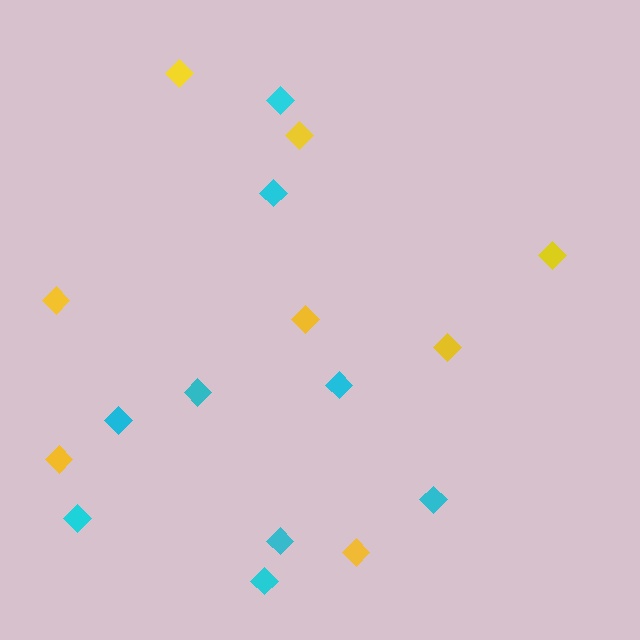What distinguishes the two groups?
There are 2 groups: one group of yellow diamonds (8) and one group of cyan diamonds (9).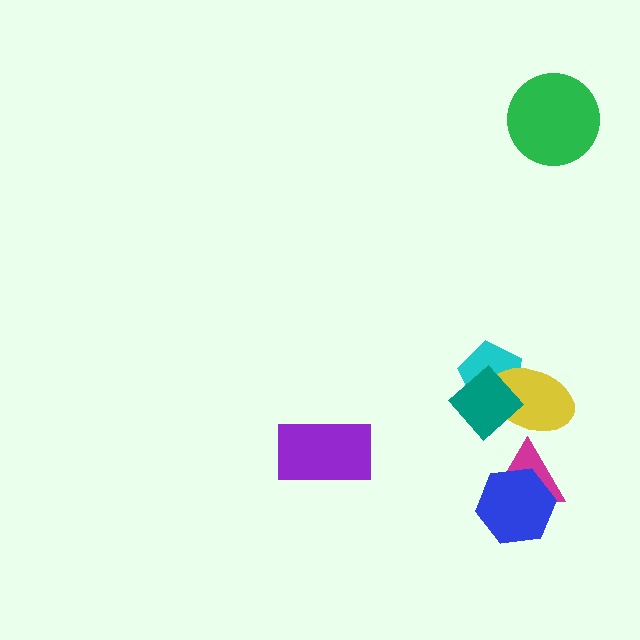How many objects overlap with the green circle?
0 objects overlap with the green circle.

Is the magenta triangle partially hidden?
Yes, it is partially covered by another shape.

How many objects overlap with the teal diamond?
2 objects overlap with the teal diamond.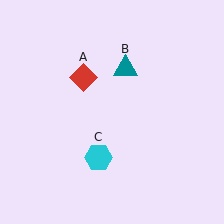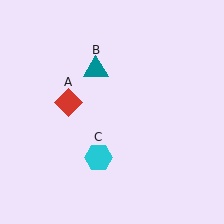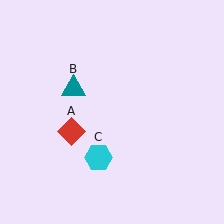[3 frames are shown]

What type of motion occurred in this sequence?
The red diamond (object A), teal triangle (object B) rotated counterclockwise around the center of the scene.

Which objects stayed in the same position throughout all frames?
Cyan hexagon (object C) remained stationary.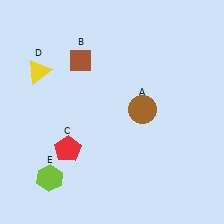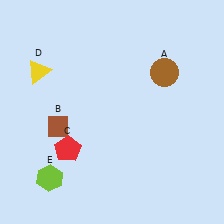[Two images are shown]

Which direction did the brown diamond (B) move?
The brown diamond (B) moved down.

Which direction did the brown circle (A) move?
The brown circle (A) moved up.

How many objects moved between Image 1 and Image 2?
2 objects moved between the two images.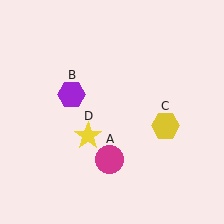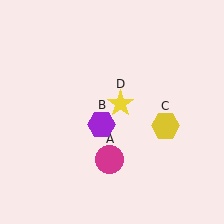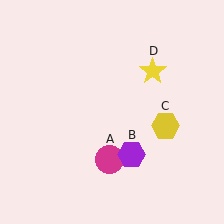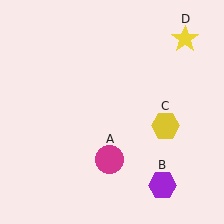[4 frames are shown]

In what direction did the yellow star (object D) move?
The yellow star (object D) moved up and to the right.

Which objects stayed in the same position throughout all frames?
Magenta circle (object A) and yellow hexagon (object C) remained stationary.